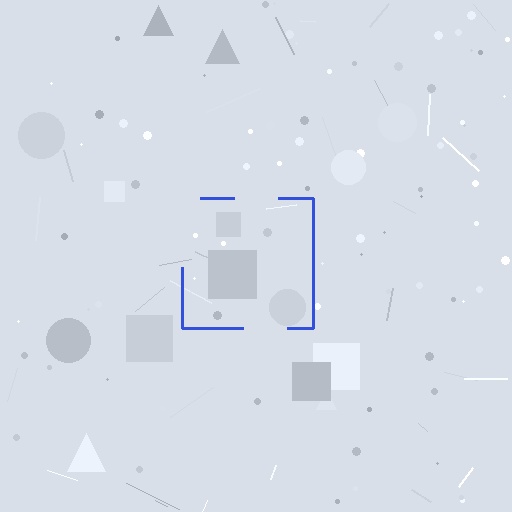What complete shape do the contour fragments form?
The contour fragments form a square.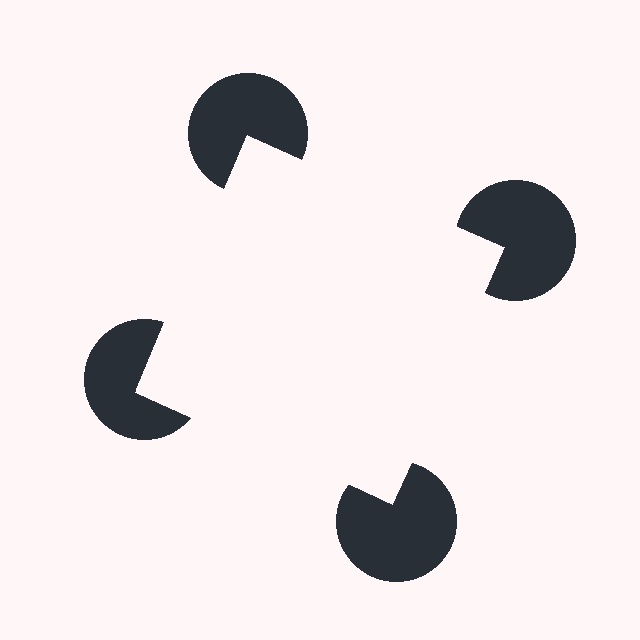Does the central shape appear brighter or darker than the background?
It typically appears slightly brighter than the background, even though no actual brightness change is drawn.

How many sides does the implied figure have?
4 sides.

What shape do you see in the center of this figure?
An illusory square — its edges are inferred from the aligned wedge cuts in the pac-man discs, not physically drawn.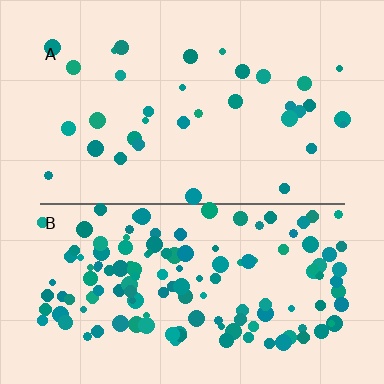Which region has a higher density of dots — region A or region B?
B (the bottom).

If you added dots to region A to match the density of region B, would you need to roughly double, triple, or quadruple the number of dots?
Approximately quadruple.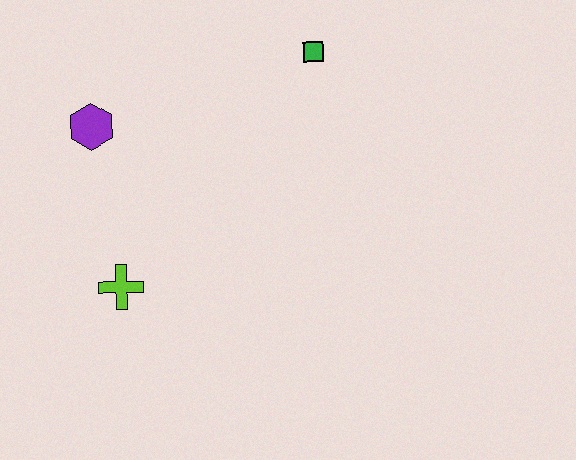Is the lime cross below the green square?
Yes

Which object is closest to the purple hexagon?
The lime cross is closest to the purple hexagon.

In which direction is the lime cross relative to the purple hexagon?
The lime cross is below the purple hexagon.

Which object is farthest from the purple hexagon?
The green square is farthest from the purple hexagon.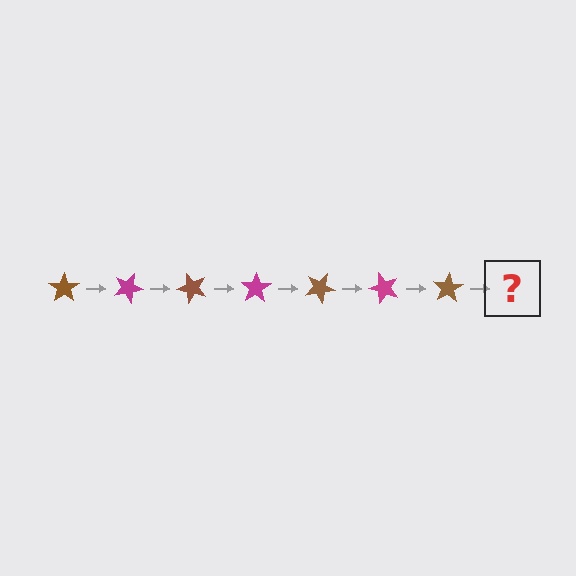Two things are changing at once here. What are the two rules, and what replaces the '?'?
The two rules are that it rotates 25 degrees each step and the color cycles through brown and magenta. The '?' should be a magenta star, rotated 175 degrees from the start.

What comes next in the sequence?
The next element should be a magenta star, rotated 175 degrees from the start.